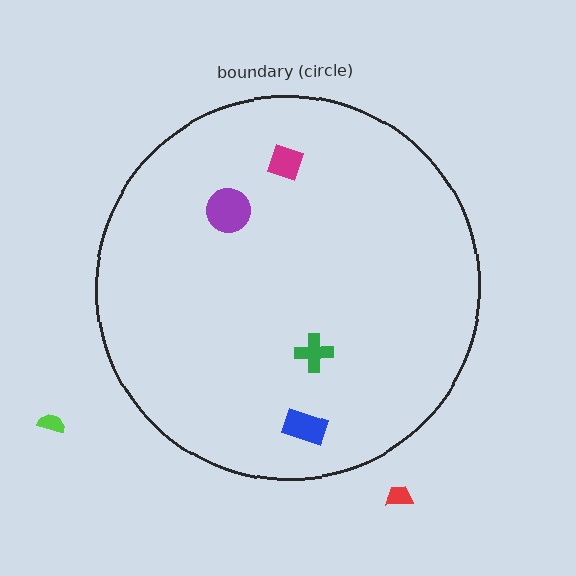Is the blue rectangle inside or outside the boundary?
Inside.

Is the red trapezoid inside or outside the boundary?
Outside.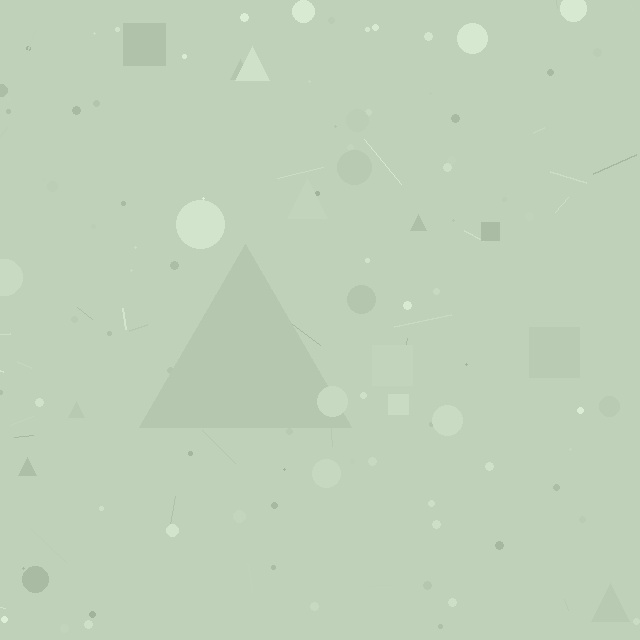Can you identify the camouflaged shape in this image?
The camouflaged shape is a triangle.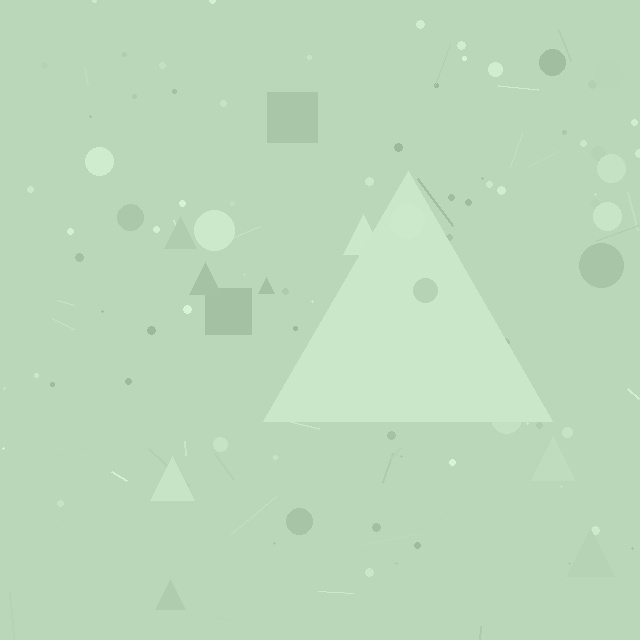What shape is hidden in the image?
A triangle is hidden in the image.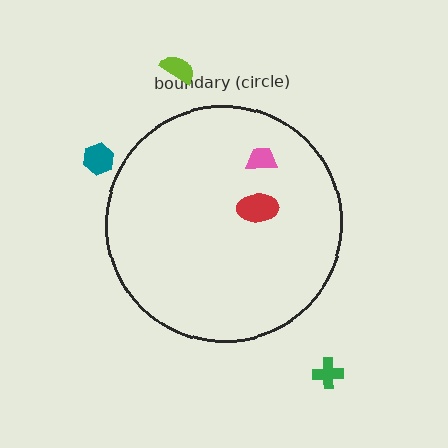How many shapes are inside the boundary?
2 inside, 3 outside.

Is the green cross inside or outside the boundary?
Outside.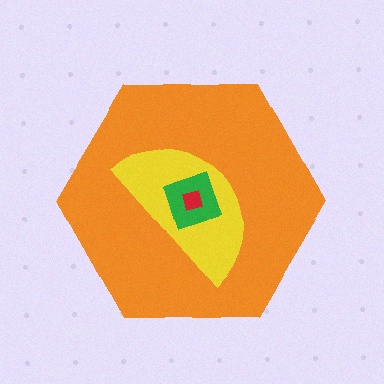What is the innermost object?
The red square.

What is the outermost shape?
The orange hexagon.